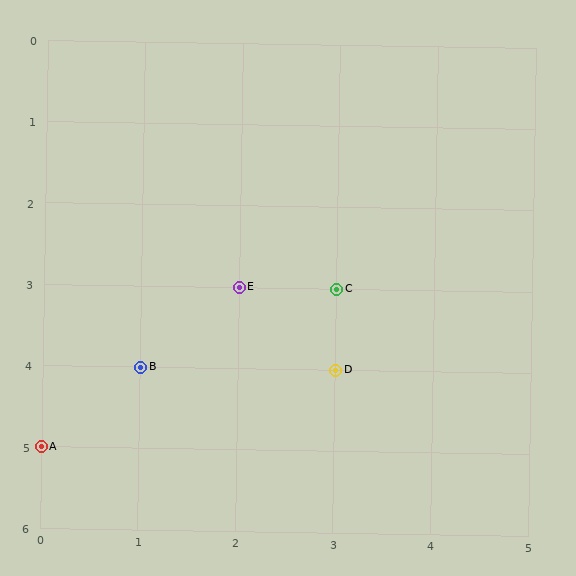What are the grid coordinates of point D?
Point D is at grid coordinates (3, 4).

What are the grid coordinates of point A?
Point A is at grid coordinates (0, 5).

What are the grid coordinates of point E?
Point E is at grid coordinates (2, 3).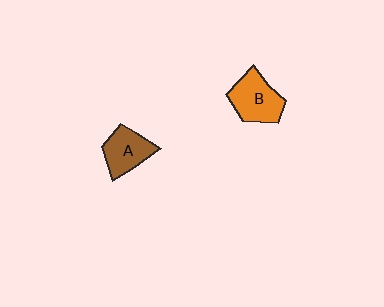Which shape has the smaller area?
Shape A (brown).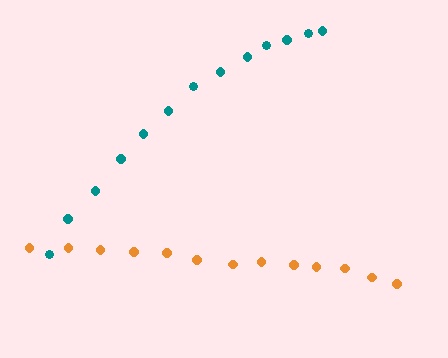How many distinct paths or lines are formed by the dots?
There are 2 distinct paths.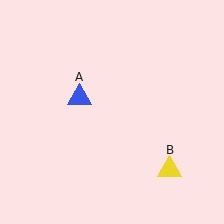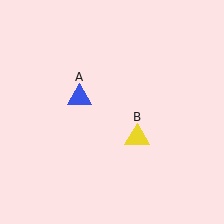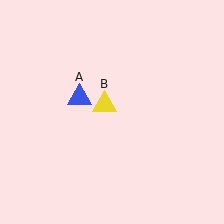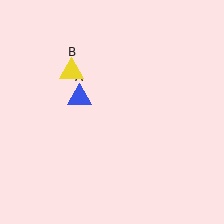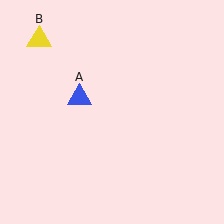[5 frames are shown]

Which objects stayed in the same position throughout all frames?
Blue triangle (object A) remained stationary.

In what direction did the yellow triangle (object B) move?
The yellow triangle (object B) moved up and to the left.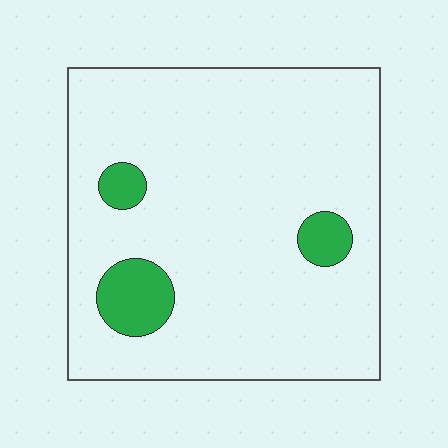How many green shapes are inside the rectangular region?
3.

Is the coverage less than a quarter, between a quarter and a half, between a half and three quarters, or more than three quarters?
Less than a quarter.